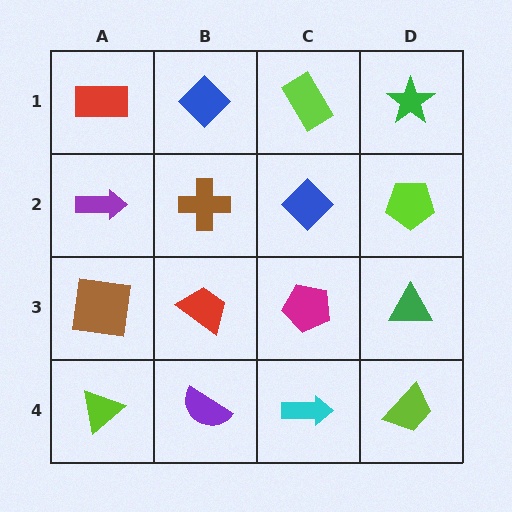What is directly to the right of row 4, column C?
A lime trapezoid.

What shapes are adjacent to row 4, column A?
A brown square (row 3, column A), a purple semicircle (row 4, column B).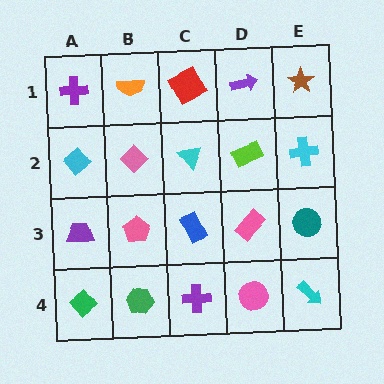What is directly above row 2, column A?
A purple cross.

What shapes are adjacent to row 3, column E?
A cyan cross (row 2, column E), a cyan arrow (row 4, column E), a pink rectangle (row 3, column D).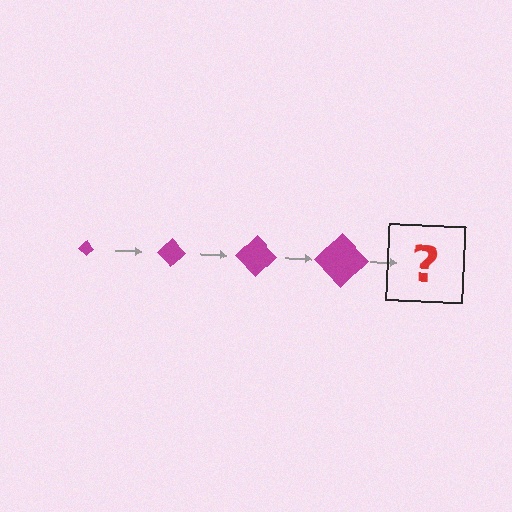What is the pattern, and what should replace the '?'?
The pattern is that the diamond gets progressively larger each step. The '?' should be a magenta diamond, larger than the previous one.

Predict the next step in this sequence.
The next step is a magenta diamond, larger than the previous one.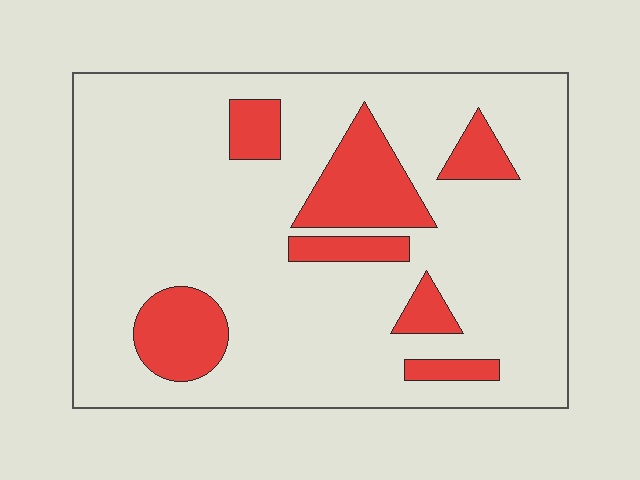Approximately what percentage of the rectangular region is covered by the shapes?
Approximately 20%.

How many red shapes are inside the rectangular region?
7.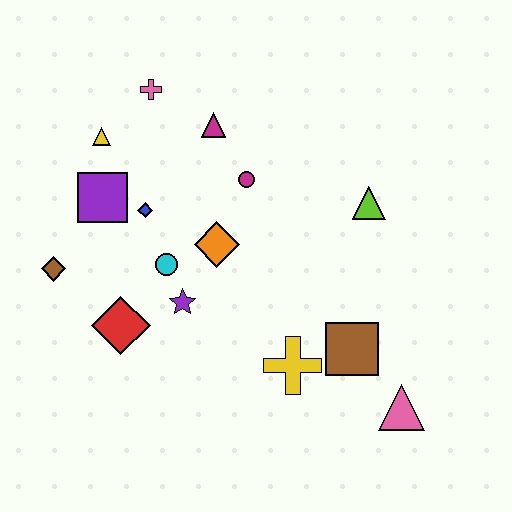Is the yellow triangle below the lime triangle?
No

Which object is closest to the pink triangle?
The brown square is closest to the pink triangle.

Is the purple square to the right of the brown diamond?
Yes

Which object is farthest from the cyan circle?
The pink triangle is farthest from the cyan circle.